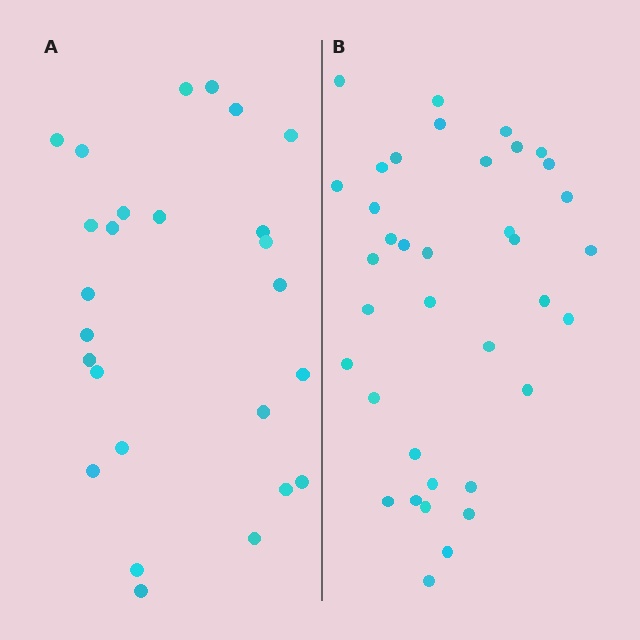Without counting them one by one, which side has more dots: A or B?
Region B (the right region) has more dots.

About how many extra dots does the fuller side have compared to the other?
Region B has roughly 12 or so more dots than region A.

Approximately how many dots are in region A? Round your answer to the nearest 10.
About 30 dots. (The exact count is 26, which rounds to 30.)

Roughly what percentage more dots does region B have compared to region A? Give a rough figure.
About 40% more.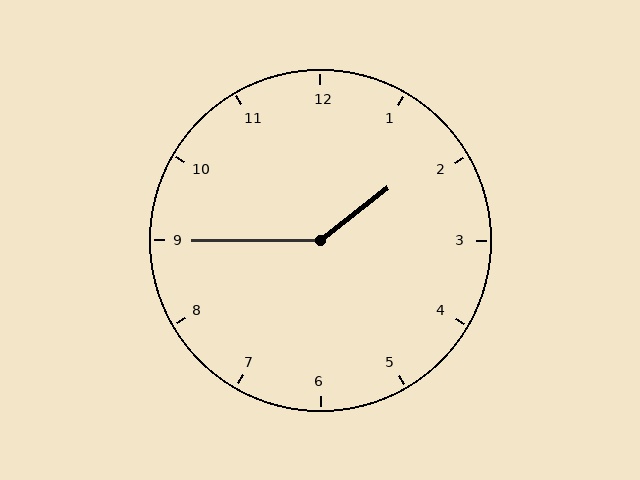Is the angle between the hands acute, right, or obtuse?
It is obtuse.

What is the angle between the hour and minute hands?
Approximately 142 degrees.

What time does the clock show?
1:45.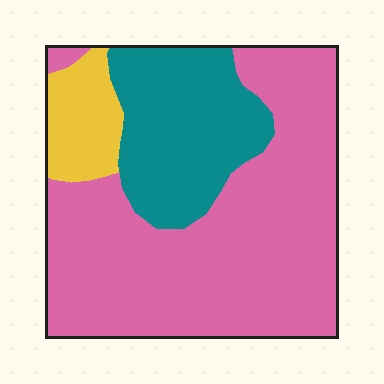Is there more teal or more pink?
Pink.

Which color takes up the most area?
Pink, at roughly 65%.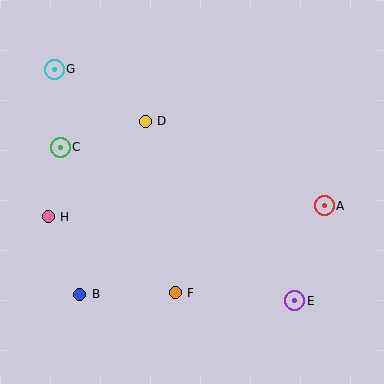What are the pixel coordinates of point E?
Point E is at (295, 301).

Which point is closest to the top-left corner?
Point G is closest to the top-left corner.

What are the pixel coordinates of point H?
Point H is at (48, 217).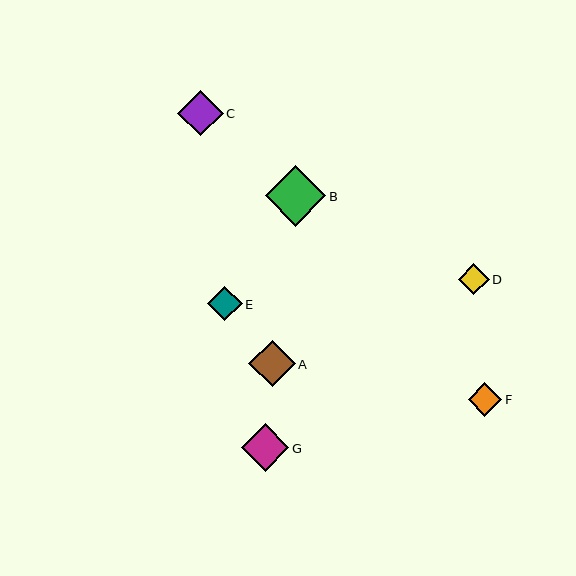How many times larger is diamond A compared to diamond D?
Diamond A is approximately 1.5 times the size of diamond D.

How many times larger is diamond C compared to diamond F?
Diamond C is approximately 1.3 times the size of diamond F.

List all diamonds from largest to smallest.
From largest to smallest: B, G, A, C, E, F, D.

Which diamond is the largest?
Diamond B is the largest with a size of approximately 61 pixels.